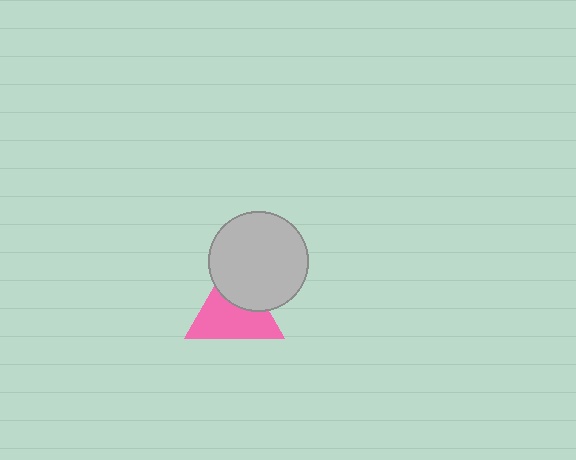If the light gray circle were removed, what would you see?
You would see the complete pink triangle.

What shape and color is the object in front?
The object in front is a light gray circle.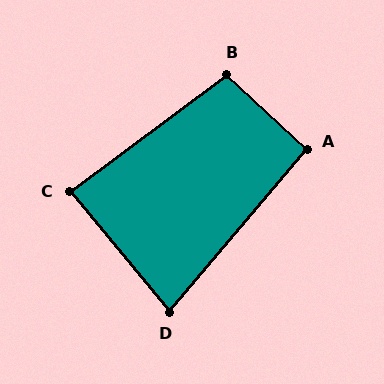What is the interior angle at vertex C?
Approximately 87 degrees (approximately right).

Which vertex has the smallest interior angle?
D, at approximately 80 degrees.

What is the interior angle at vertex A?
Approximately 93 degrees (approximately right).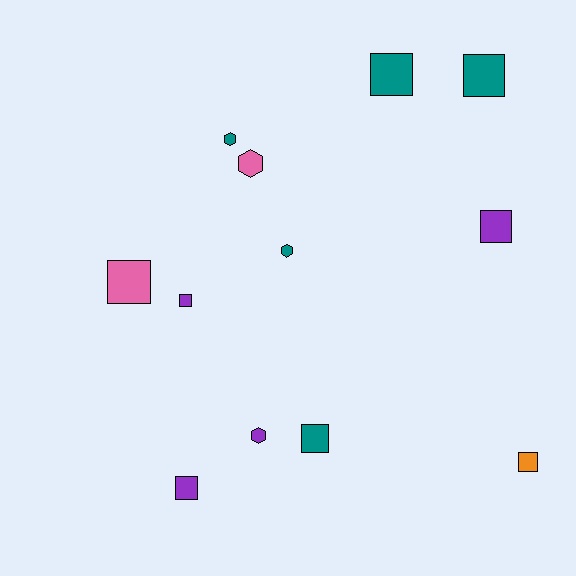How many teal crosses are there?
There are no teal crosses.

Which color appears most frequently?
Teal, with 5 objects.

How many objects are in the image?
There are 12 objects.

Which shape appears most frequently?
Square, with 8 objects.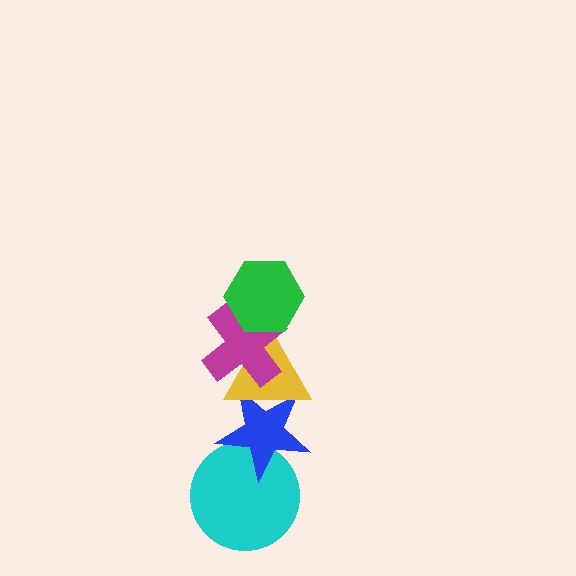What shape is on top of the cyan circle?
The blue star is on top of the cyan circle.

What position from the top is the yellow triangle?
The yellow triangle is 3rd from the top.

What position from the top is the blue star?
The blue star is 4th from the top.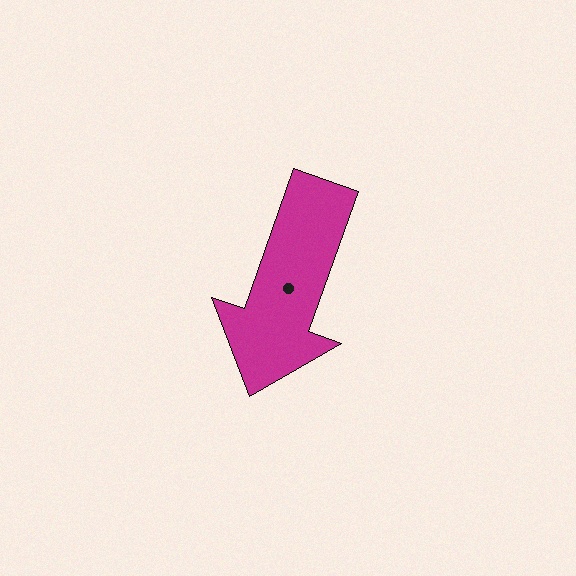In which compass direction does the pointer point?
South.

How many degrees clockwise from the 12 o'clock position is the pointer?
Approximately 200 degrees.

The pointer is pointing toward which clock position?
Roughly 7 o'clock.